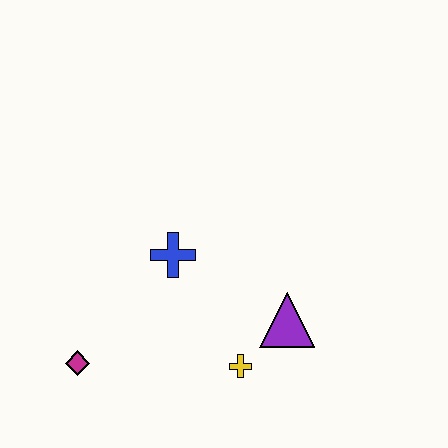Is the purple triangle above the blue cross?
No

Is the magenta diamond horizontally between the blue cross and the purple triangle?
No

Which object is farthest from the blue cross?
The magenta diamond is farthest from the blue cross.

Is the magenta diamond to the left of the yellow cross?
Yes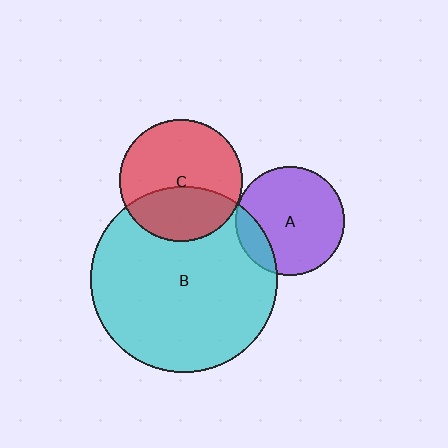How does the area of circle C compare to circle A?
Approximately 1.3 times.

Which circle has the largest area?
Circle B (cyan).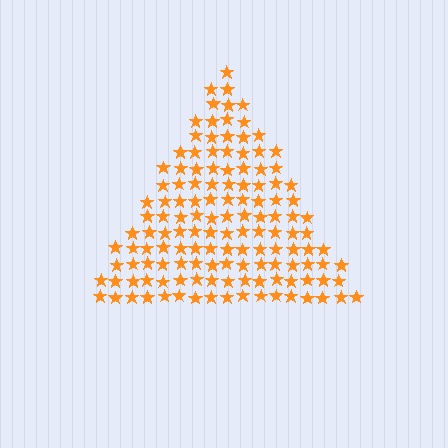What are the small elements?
The small elements are stars.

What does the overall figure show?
The overall figure shows a triangle.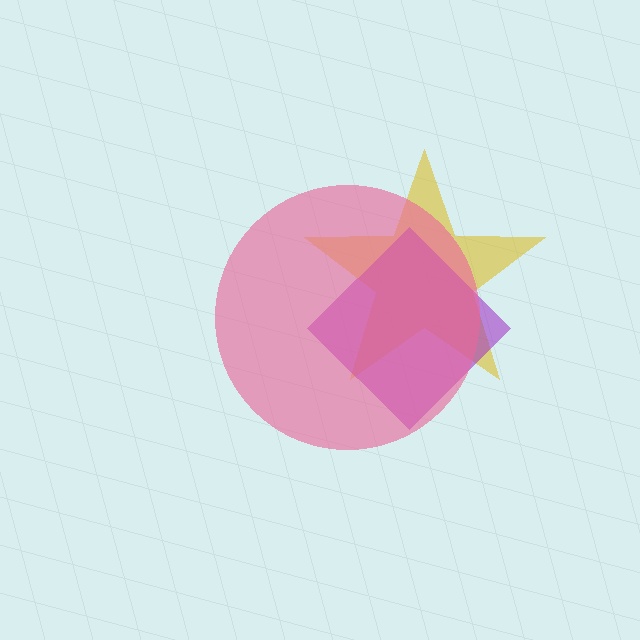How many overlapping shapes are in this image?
There are 3 overlapping shapes in the image.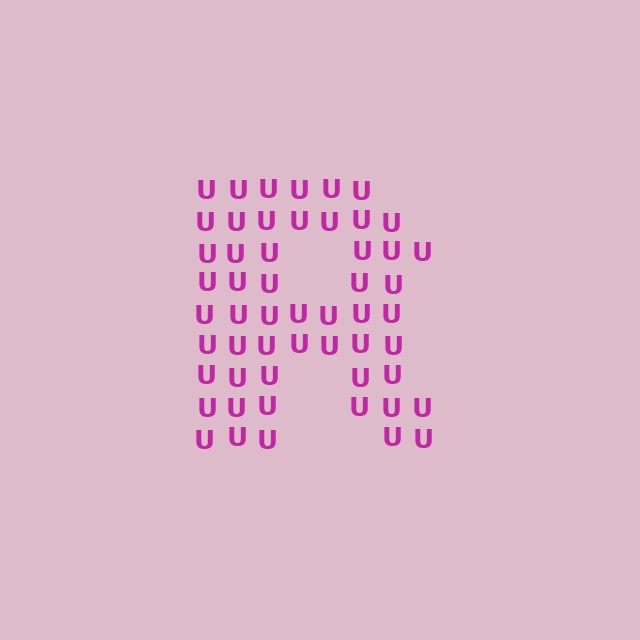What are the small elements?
The small elements are letter U's.